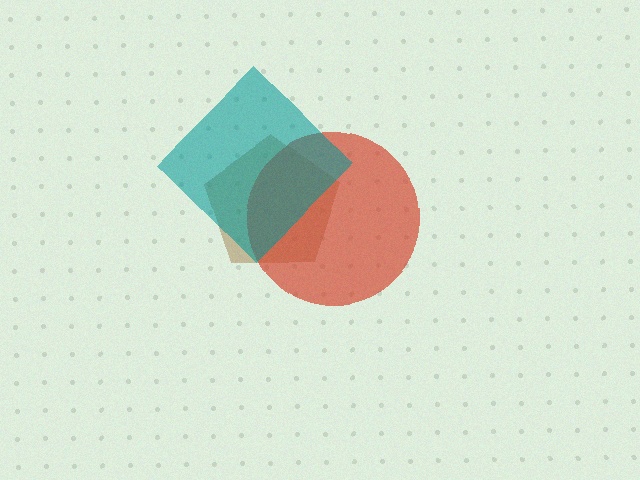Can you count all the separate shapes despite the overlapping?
Yes, there are 3 separate shapes.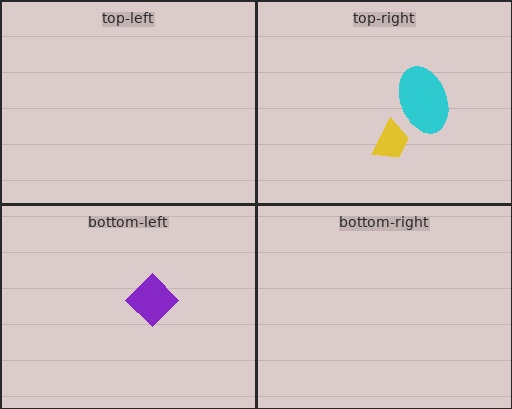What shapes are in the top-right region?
The yellow trapezoid, the cyan ellipse.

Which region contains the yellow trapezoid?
The top-right region.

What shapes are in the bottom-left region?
The purple diamond.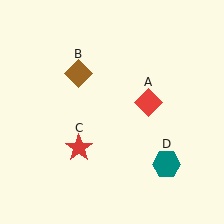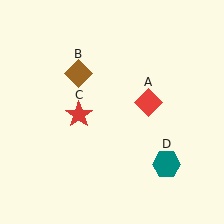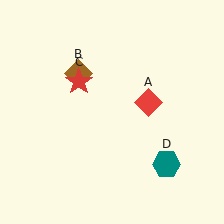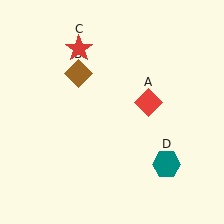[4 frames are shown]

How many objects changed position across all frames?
1 object changed position: red star (object C).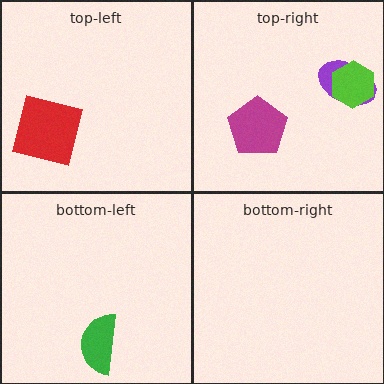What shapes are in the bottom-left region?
The green semicircle.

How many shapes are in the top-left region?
1.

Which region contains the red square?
The top-left region.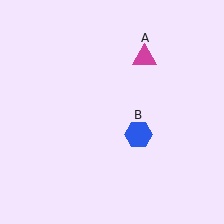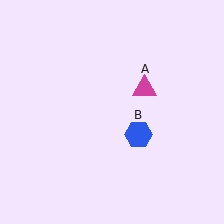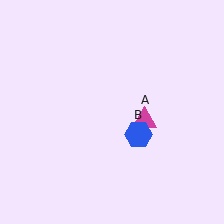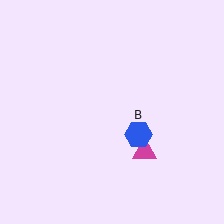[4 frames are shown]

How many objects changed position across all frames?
1 object changed position: magenta triangle (object A).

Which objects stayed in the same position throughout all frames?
Blue hexagon (object B) remained stationary.